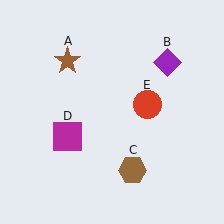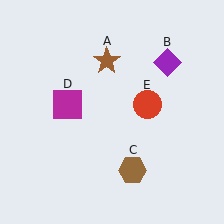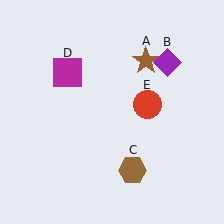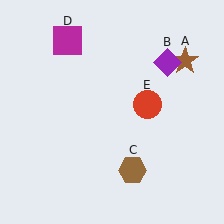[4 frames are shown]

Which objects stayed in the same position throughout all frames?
Purple diamond (object B) and brown hexagon (object C) and red circle (object E) remained stationary.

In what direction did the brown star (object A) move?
The brown star (object A) moved right.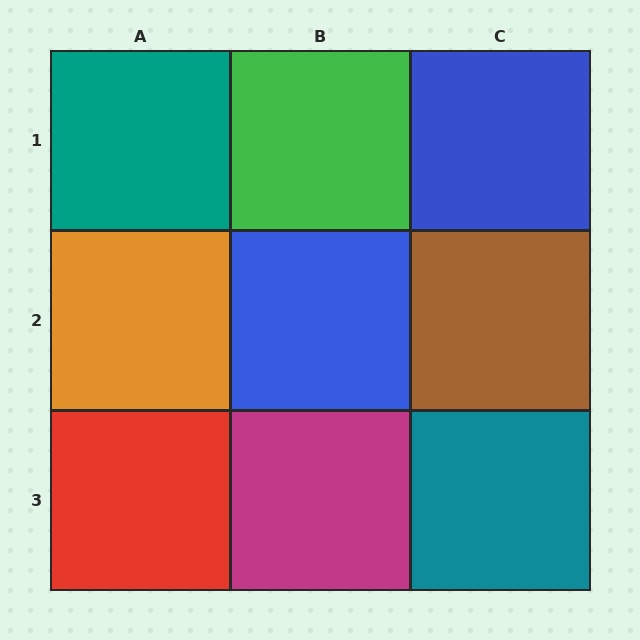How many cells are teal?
2 cells are teal.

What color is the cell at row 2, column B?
Blue.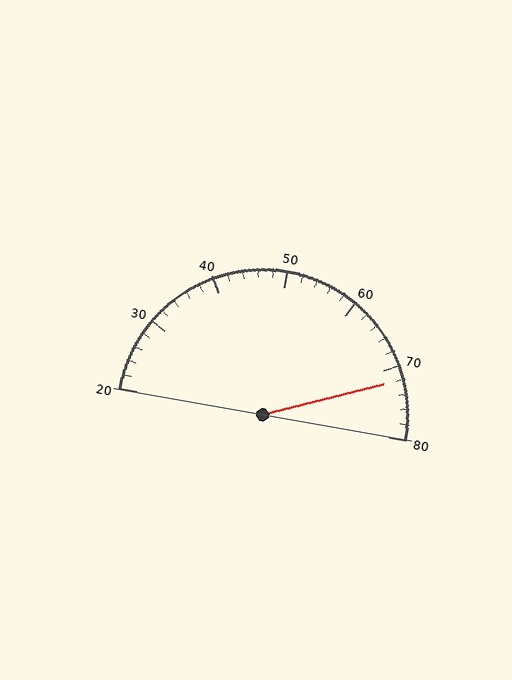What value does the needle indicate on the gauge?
The needle indicates approximately 72.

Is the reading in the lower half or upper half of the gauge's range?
The reading is in the upper half of the range (20 to 80).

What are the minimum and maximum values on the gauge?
The gauge ranges from 20 to 80.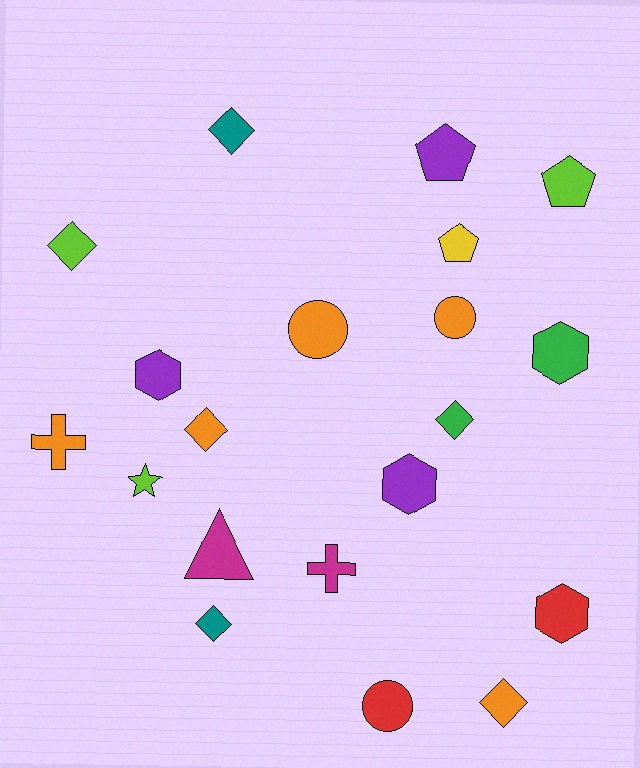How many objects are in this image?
There are 20 objects.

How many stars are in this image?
There is 1 star.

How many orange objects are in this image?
There are 5 orange objects.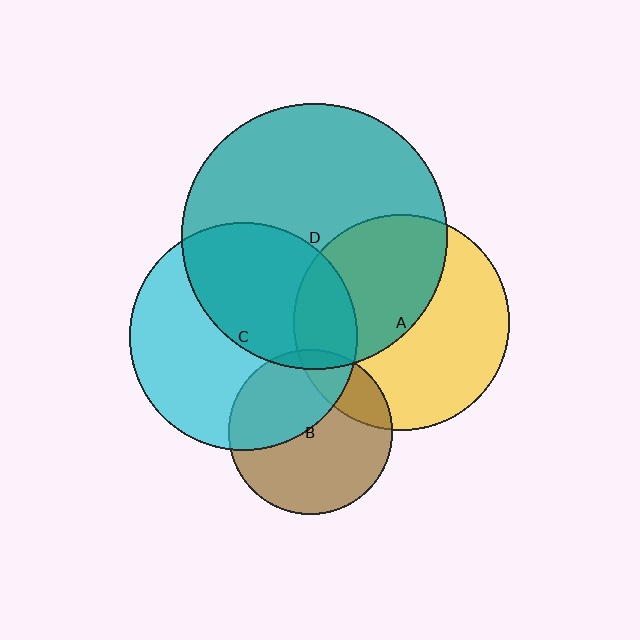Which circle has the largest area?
Circle D (teal).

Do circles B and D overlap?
Yes.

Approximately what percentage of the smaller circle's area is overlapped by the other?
Approximately 5%.